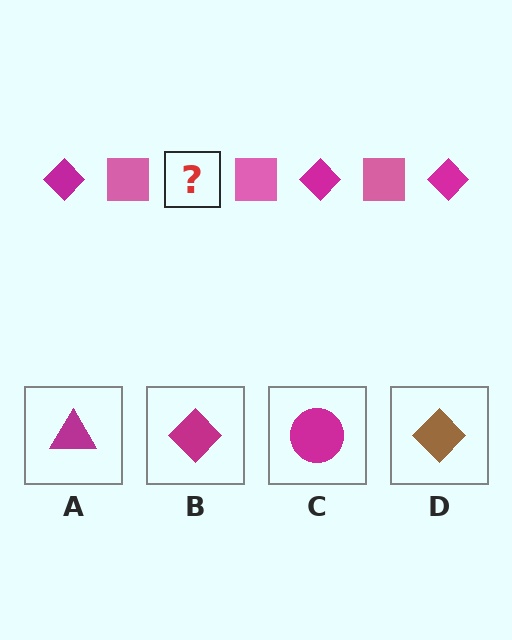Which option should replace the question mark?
Option B.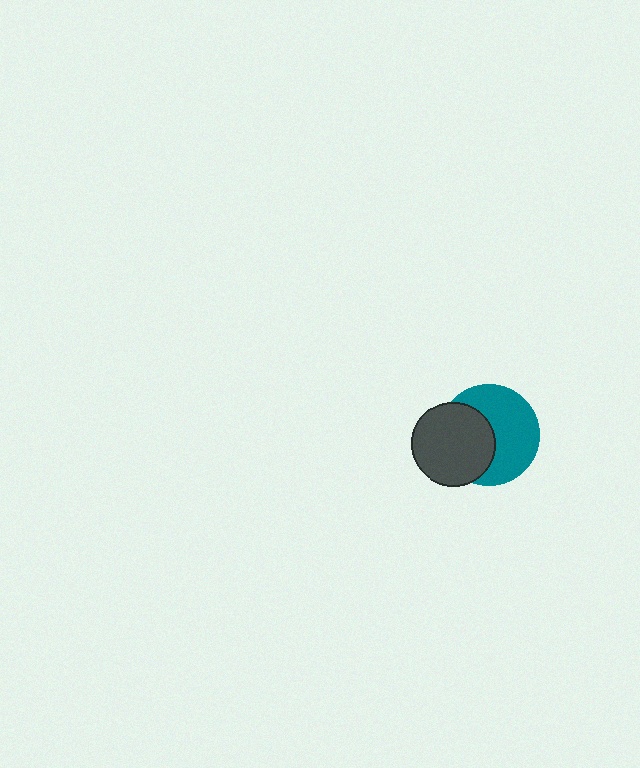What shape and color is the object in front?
The object in front is a dark gray circle.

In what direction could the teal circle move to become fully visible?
The teal circle could move right. That would shift it out from behind the dark gray circle entirely.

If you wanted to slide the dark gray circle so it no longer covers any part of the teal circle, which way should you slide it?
Slide it left — that is the most direct way to separate the two shapes.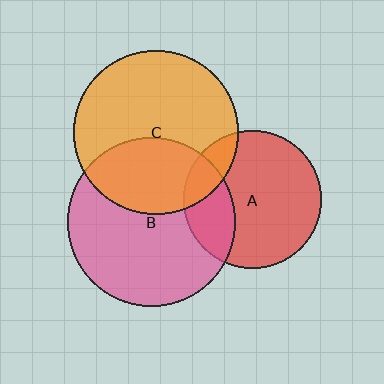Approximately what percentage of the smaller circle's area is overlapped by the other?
Approximately 15%.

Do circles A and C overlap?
Yes.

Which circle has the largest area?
Circle B (pink).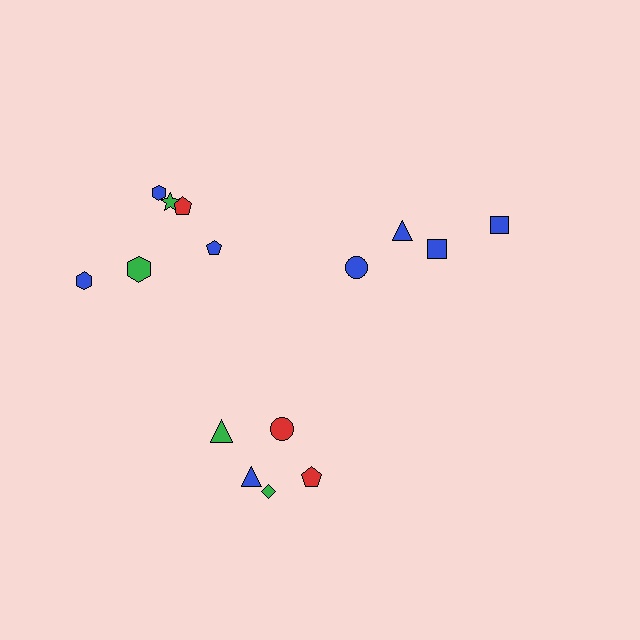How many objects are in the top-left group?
There are 6 objects.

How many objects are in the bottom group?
There are 6 objects.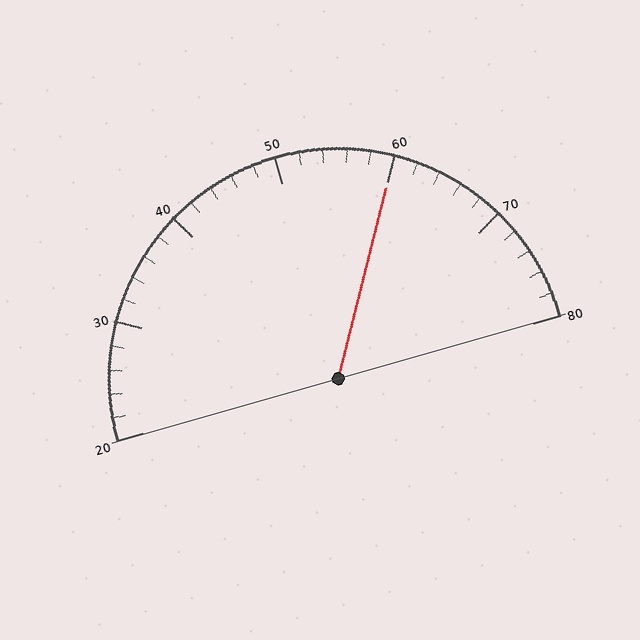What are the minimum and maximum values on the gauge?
The gauge ranges from 20 to 80.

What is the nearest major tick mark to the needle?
The nearest major tick mark is 60.